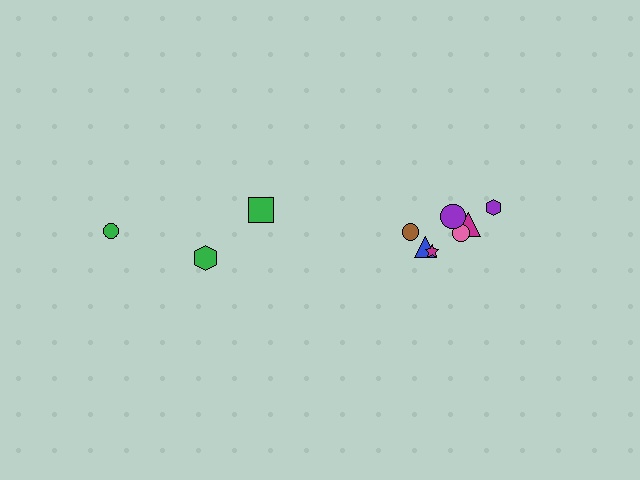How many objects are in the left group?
There are 3 objects.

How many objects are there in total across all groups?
There are 10 objects.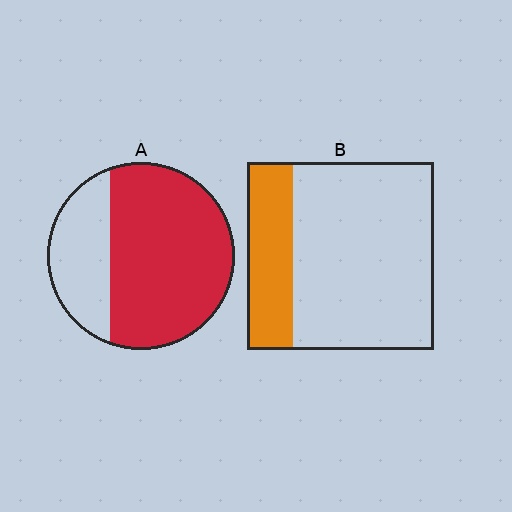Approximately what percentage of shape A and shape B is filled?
A is approximately 70% and B is approximately 25%.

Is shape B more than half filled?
No.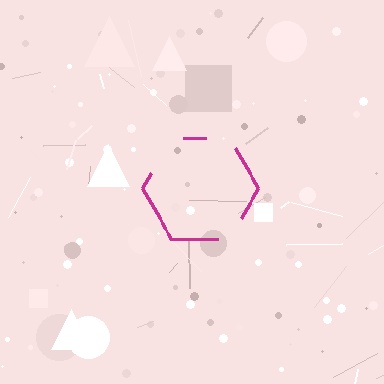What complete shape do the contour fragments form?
The contour fragments form a hexagon.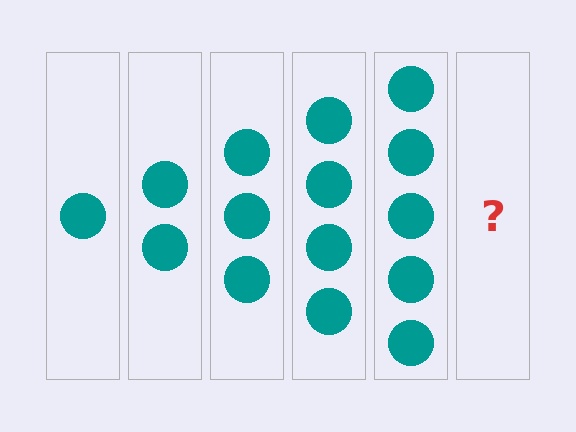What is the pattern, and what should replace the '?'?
The pattern is that each step adds one more circle. The '?' should be 6 circles.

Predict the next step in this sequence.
The next step is 6 circles.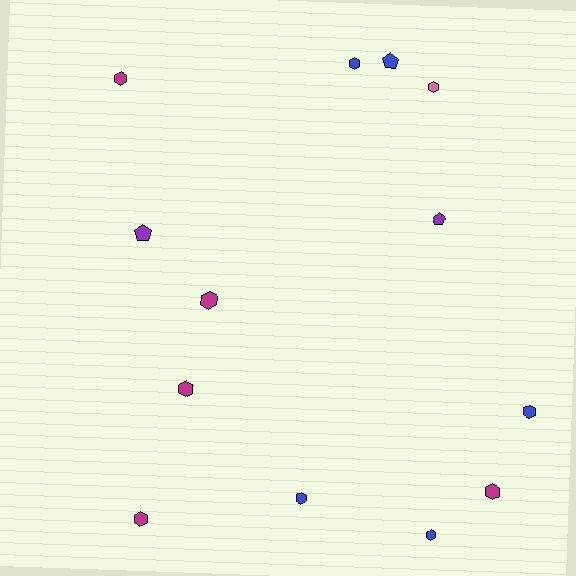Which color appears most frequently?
Blue, with 5 objects.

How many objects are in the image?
There are 13 objects.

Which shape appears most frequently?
Hexagon, with 10 objects.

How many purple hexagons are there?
There are no purple hexagons.